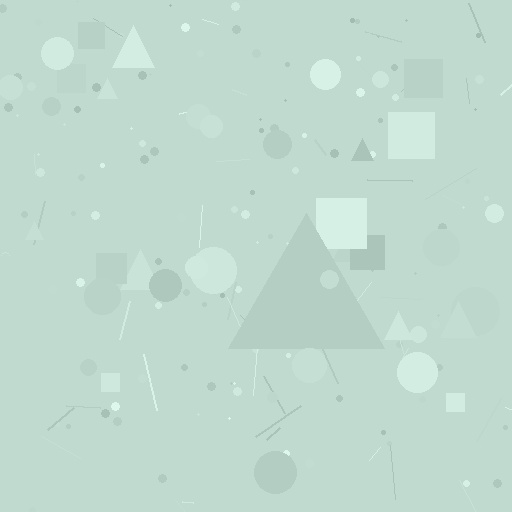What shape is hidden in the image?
A triangle is hidden in the image.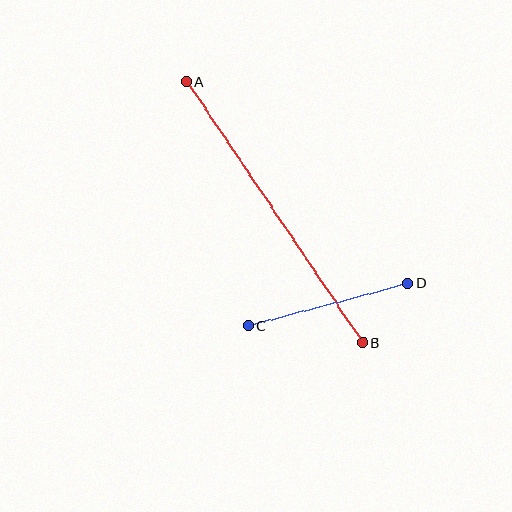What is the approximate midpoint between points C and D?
The midpoint is at approximately (328, 304) pixels.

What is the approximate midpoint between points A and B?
The midpoint is at approximately (275, 212) pixels.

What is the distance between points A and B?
The distance is approximately 315 pixels.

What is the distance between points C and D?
The distance is approximately 166 pixels.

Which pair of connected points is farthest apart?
Points A and B are farthest apart.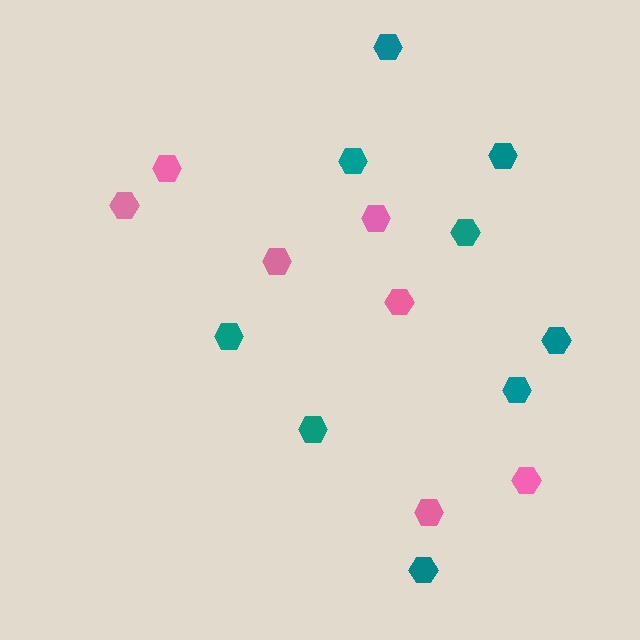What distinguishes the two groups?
There are 2 groups: one group of pink hexagons (7) and one group of teal hexagons (9).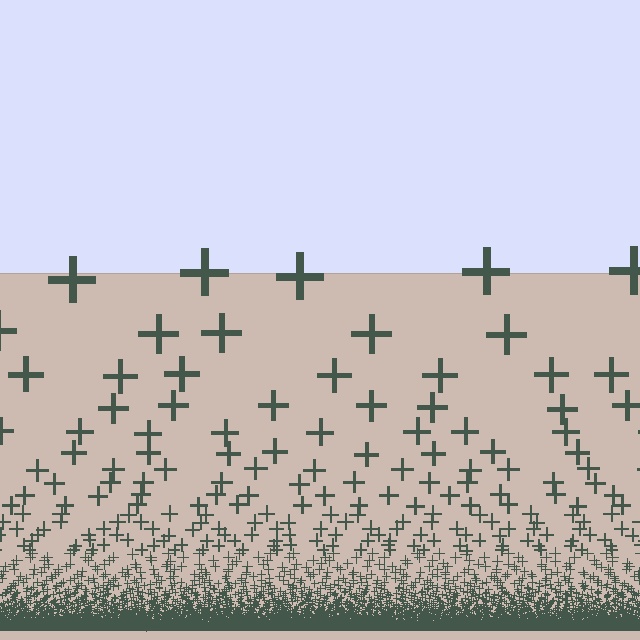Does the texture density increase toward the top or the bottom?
Density increases toward the bottom.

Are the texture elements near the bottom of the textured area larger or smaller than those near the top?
Smaller. The gradient is inverted — elements near the bottom are smaller and denser.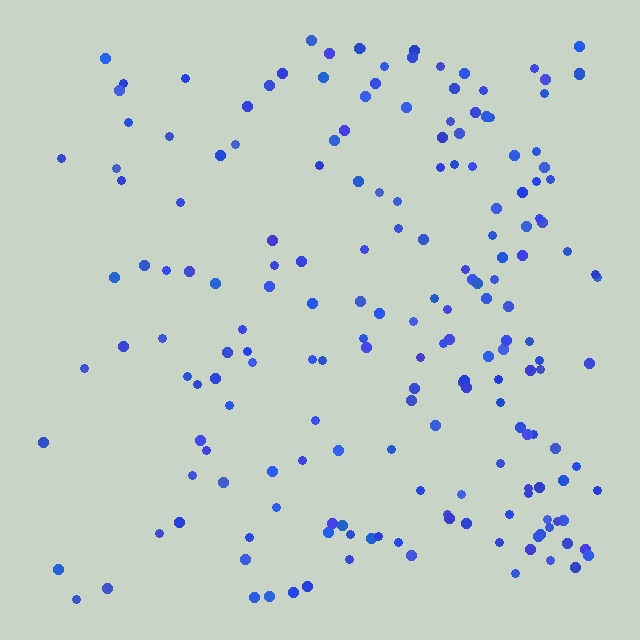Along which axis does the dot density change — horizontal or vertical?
Horizontal.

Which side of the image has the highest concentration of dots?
The right.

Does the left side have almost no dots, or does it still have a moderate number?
Still a moderate number, just noticeably fewer than the right.